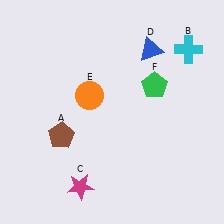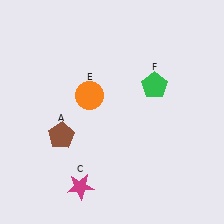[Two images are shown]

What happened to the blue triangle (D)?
The blue triangle (D) was removed in Image 2. It was in the top-right area of Image 1.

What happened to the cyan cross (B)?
The cyan cross (B) was removed in Image 2. It was in the top-right area of Image 1.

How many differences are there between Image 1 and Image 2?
There are 2 differences between the two images.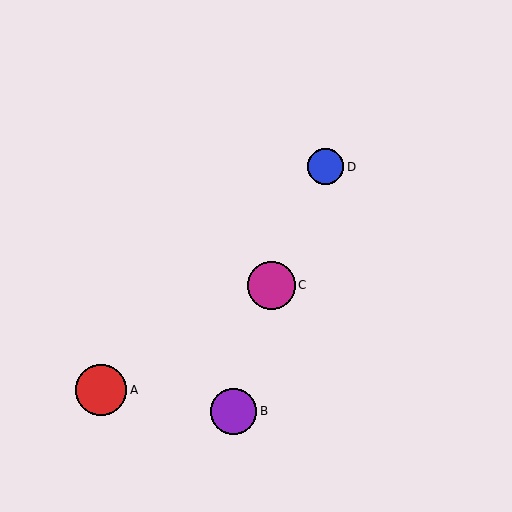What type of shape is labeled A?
Shape A is a red circle.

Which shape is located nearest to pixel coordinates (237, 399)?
The purple circle (labeled B) at (233, 411) is nearest to that location.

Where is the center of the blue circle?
The center of the blue circle is at (326, 167).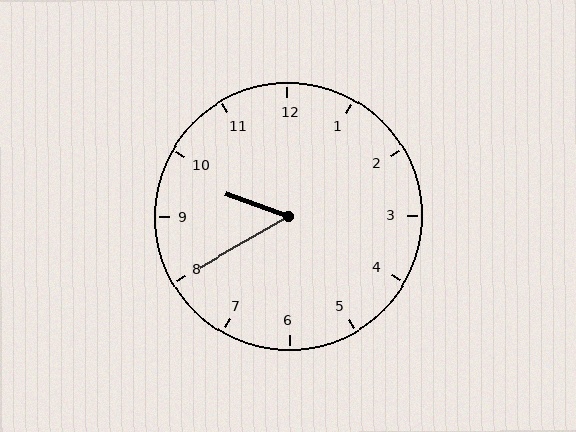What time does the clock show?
9:40.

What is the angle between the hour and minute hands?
Approximately 50 degrees.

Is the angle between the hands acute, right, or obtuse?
It is acute.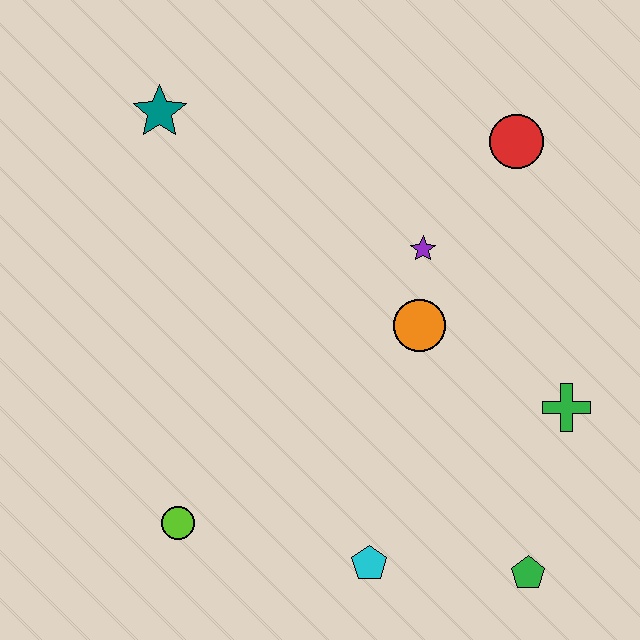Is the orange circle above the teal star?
No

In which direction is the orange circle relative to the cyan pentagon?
The orange circle is above the cyan pentagon.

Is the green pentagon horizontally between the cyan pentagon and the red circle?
No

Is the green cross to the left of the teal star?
No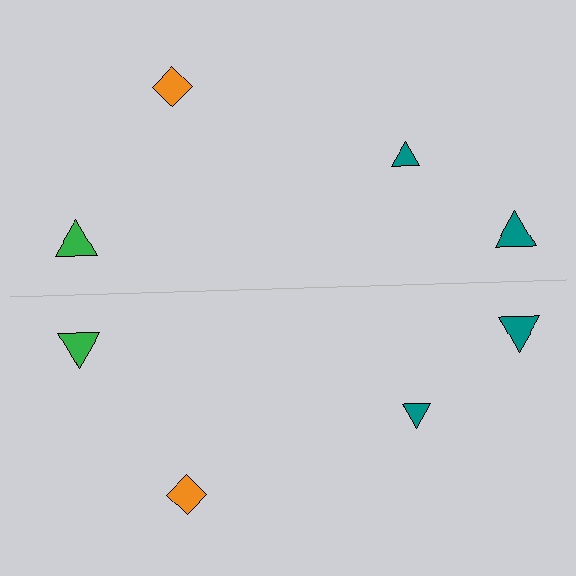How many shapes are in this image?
There are 8 shapes in this image.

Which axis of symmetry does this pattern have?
The pattern has a horizontal axis of symmetry running through the center of the image.